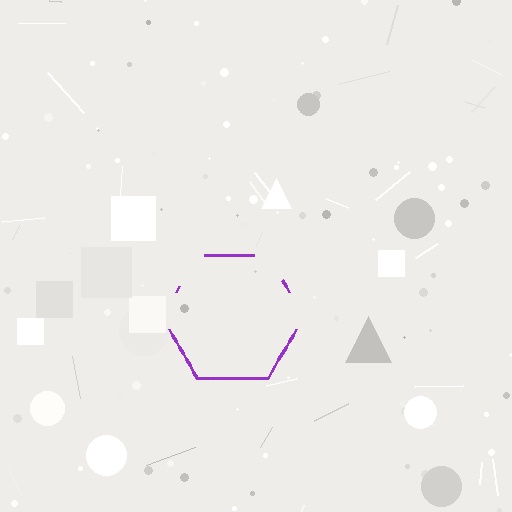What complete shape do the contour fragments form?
The contour fragments form a hexagon.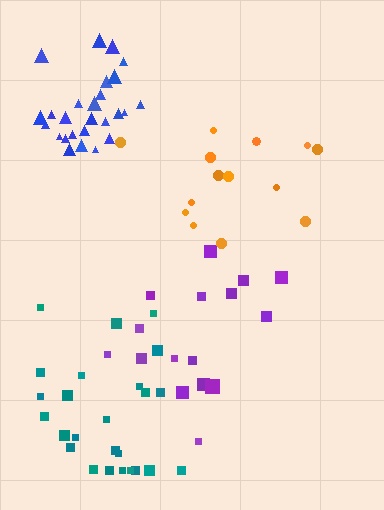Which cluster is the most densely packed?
Blue.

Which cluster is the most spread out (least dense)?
Teal.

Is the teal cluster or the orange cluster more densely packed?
Orange.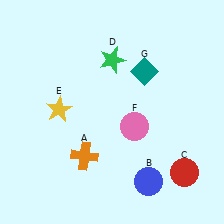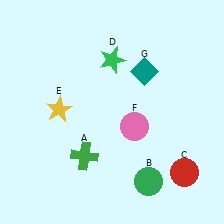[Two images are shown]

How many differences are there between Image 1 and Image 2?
There are 2 differences between the two images.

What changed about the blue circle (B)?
In Image 1, B is blue. In Image 2, it changed to green.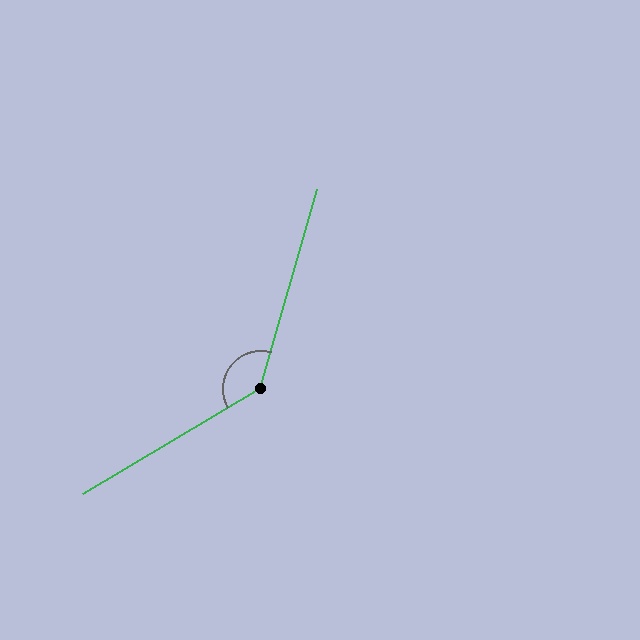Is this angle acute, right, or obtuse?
It is obtuse.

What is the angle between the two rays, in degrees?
Approximately 136 degrees.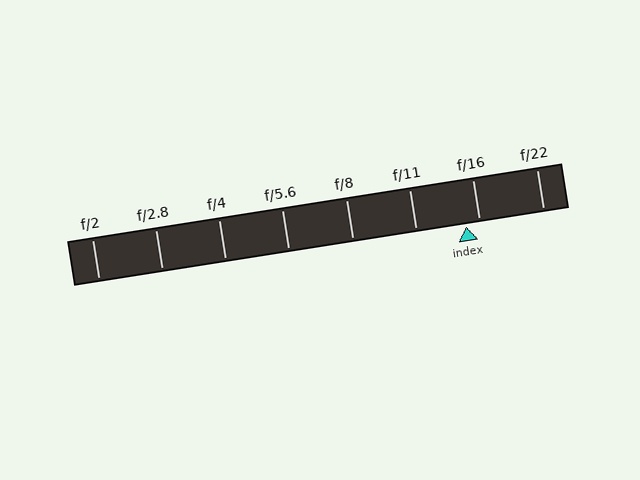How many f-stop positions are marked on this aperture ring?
There are 8 f-stop positions marked.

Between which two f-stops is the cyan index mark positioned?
The index mark is between f/11 and f/16.